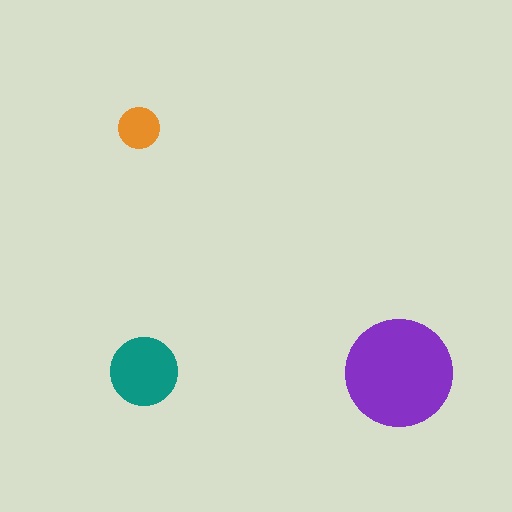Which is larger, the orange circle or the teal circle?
The teal one.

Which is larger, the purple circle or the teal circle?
The purple one.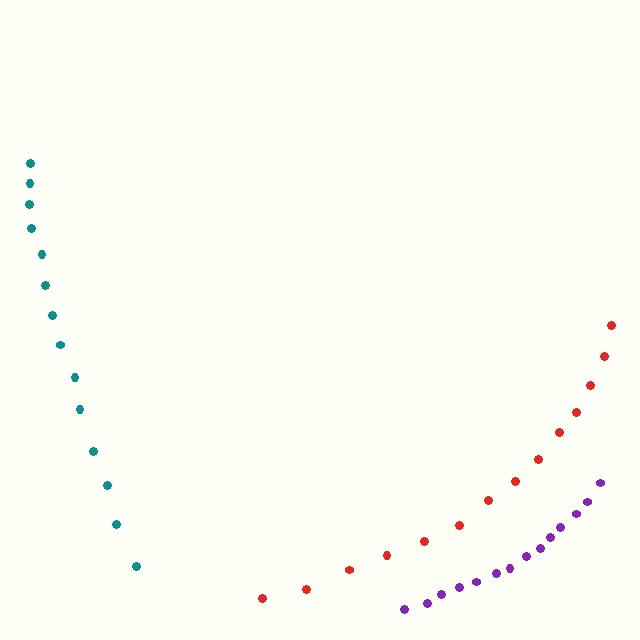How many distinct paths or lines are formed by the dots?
There are 3 distinct paths.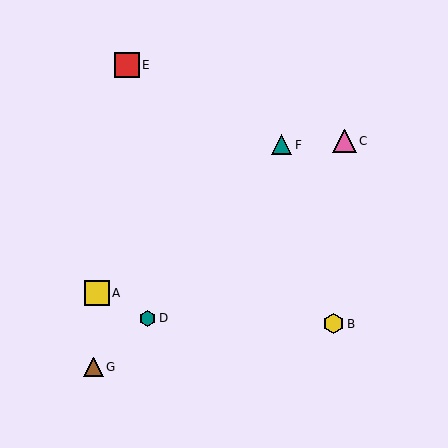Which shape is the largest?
The red square (labeled E) is the largest.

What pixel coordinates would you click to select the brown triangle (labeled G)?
Click at (93, 367) to select the brown triangle G.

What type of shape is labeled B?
Shape B is a yellow hexagon.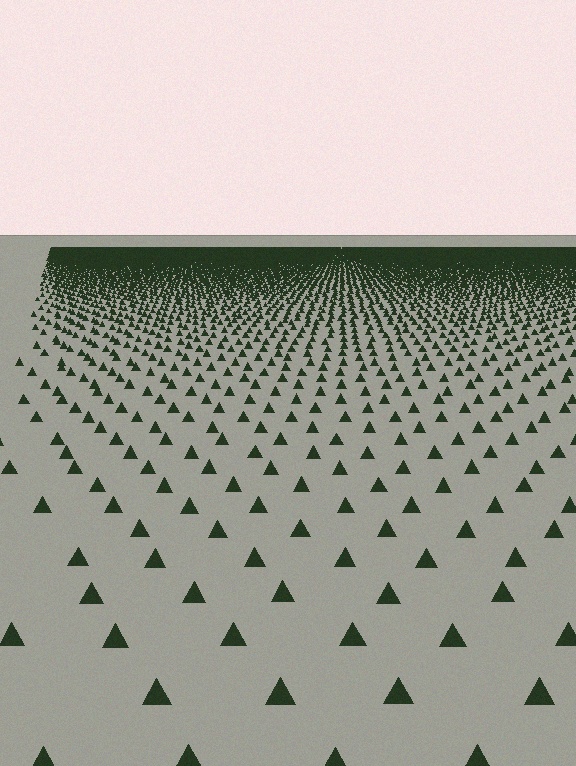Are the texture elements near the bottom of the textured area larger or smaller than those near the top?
Larger. Near the bottom, elements are closer to the viewer and appear at a bigger on-screen size.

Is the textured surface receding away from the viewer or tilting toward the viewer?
The surface is receding away from the viewer. Texture elements get smaller and denser toward the top.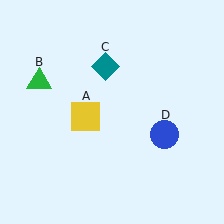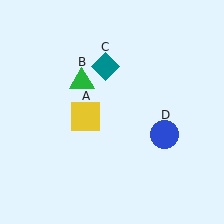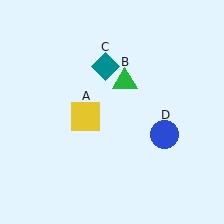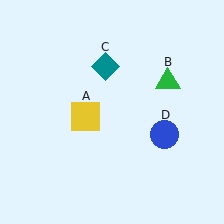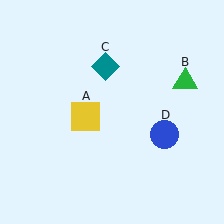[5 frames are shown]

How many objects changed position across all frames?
1 object changed position: green triangle (object B).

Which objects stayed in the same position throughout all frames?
Yellow square (object A) and teal diamond (object C) and blue circle (object D) remained stationary.